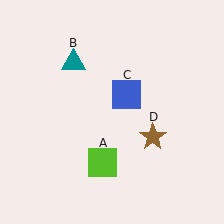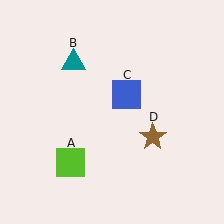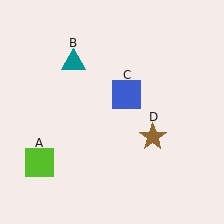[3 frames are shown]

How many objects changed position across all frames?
1 object changed position: lime square (object A).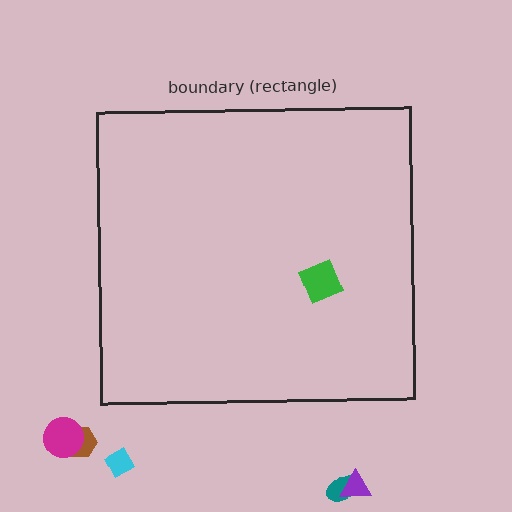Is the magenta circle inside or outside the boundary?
Outside.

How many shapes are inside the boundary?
1 inside, 5 outside.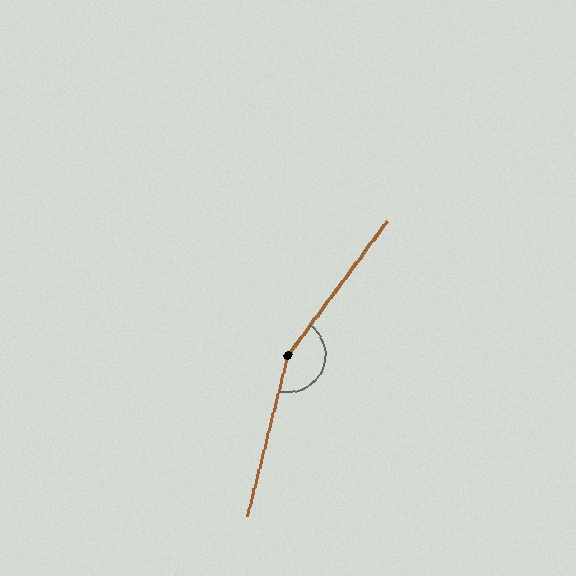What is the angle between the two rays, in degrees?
Approximately 157 degrees.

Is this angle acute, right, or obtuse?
It is obtuse.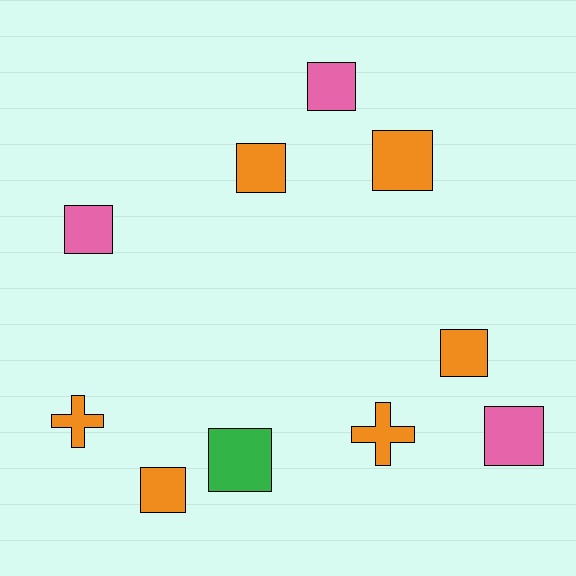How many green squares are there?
There is 1 green square.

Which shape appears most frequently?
Square, with 8 objects.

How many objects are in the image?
There are 10 objects.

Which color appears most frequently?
Orange, with 6 objects.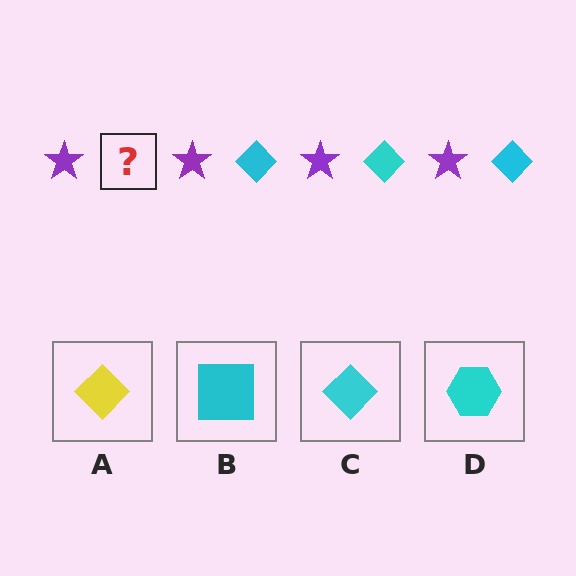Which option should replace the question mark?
Option C.